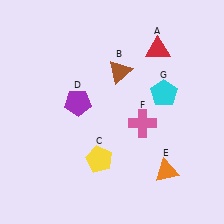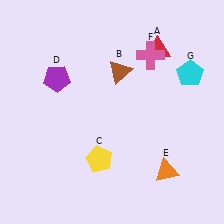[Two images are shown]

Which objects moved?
The objects that moved are: the purple pentagon (D), the pink cross (F), the cyan pentagon (G).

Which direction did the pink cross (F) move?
The pink cross (F) moved up.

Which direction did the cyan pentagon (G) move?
The cyan pentagon (G) moved right.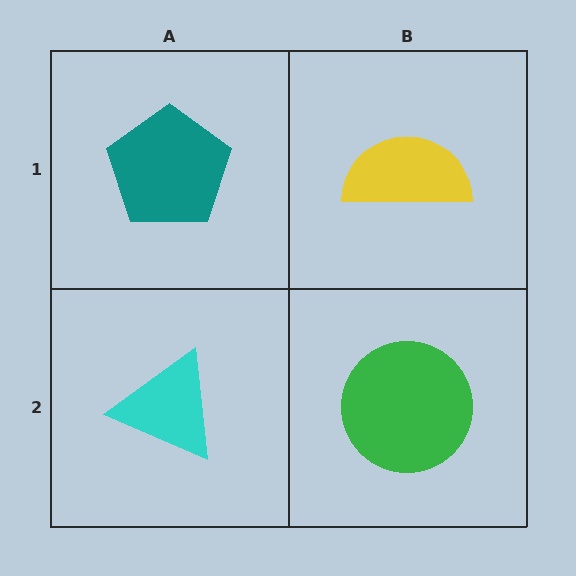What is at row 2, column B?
A green circle.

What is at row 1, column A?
A teal pentagon.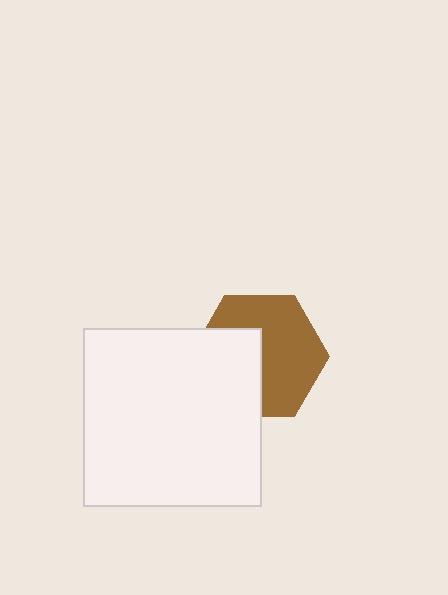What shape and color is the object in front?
The object in front is a white square.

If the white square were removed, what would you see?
You would see the complete brown hexagon.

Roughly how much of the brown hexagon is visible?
About half of it is visible (roughly 60%).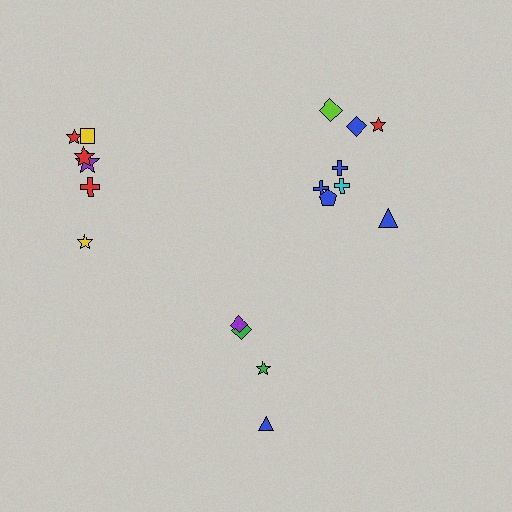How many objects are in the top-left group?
There are 6 objects.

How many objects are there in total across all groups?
There are 18 objects.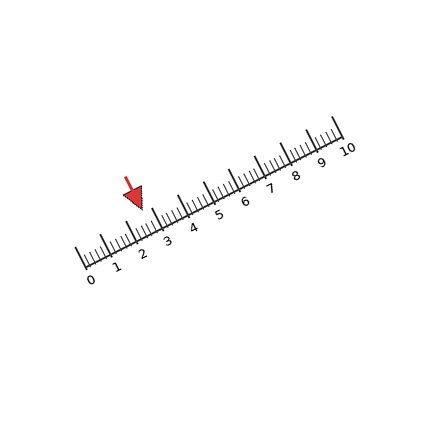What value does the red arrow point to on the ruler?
The red arrow points to approximately 2.7.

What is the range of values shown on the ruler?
The ruler shows values from 0 to 10.